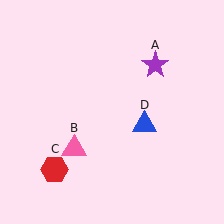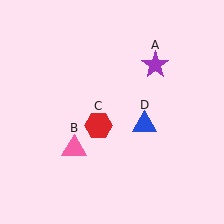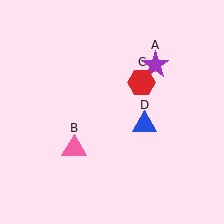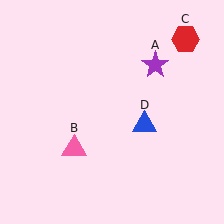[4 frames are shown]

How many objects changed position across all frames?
1 object changed position: red hexagon (object C).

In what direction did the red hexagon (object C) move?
The red hexagon (object C) moved up and to the right.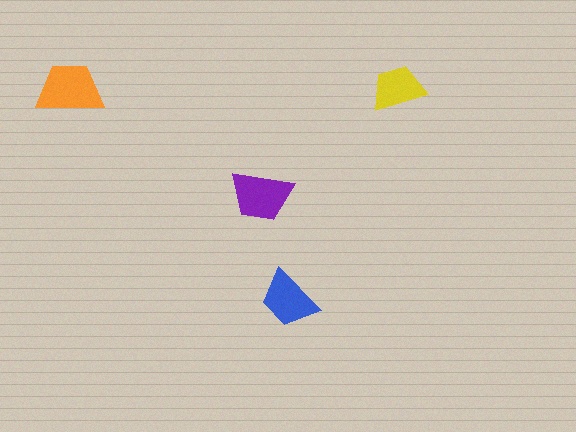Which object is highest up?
The yellow trapezoid is topmost.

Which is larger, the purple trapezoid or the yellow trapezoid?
The purple one.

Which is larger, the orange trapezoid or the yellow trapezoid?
The orange one.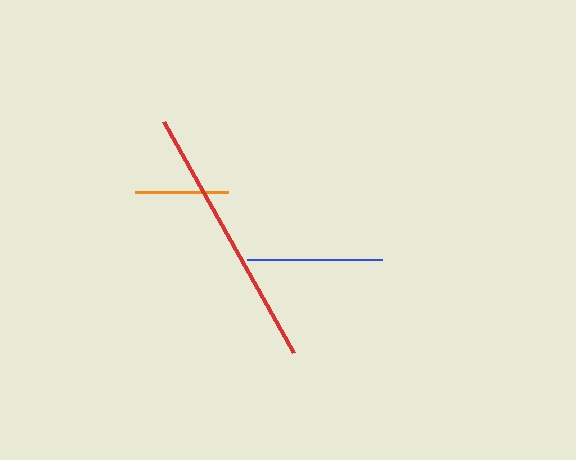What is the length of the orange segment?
The orange segment is approximately 93 pixels long.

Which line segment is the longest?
The red line is the longest at approximately 265 pixels.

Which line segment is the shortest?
The orange line is the shortest at approximately 93 pixels.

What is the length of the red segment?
The red segment is approximately 265 pixels long.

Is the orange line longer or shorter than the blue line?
The blue line is longer than the orange line.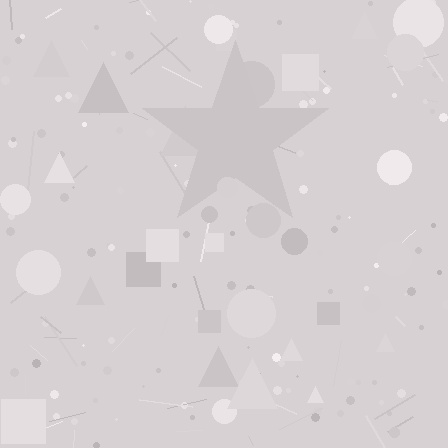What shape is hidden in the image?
A star is hidden in the image.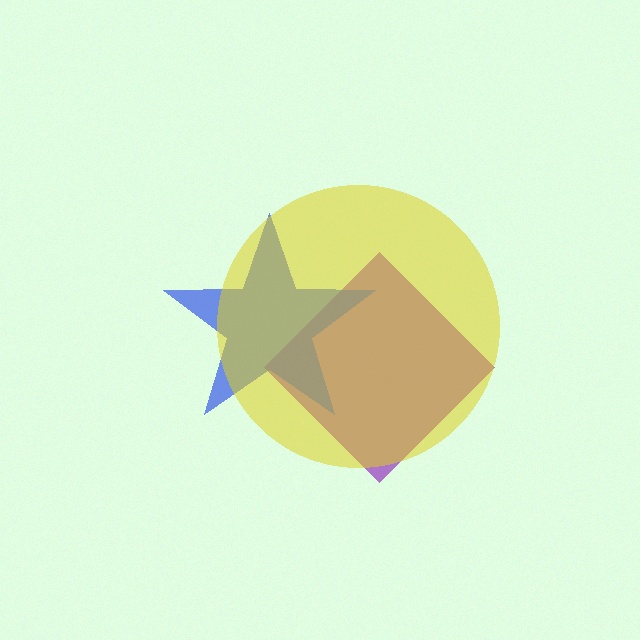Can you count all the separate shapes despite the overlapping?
Yes, there are 3 separate shapes.